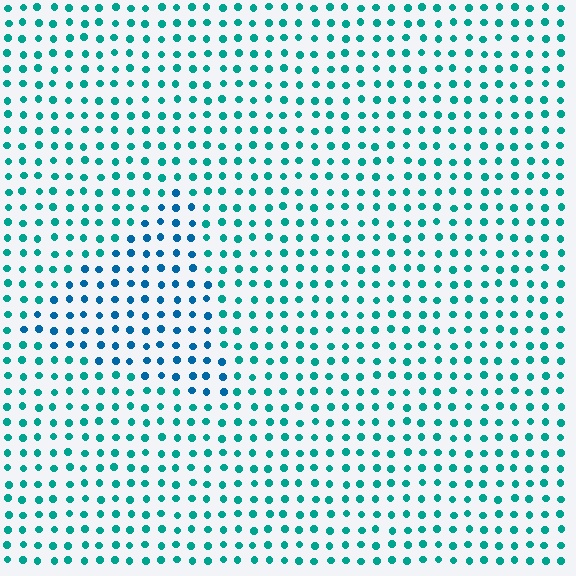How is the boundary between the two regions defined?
The boundary is defined purely by a slight shift in hue (about 30 degrees). Spacing, size, and orientation are identical on both sides.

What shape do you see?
I see a triangle.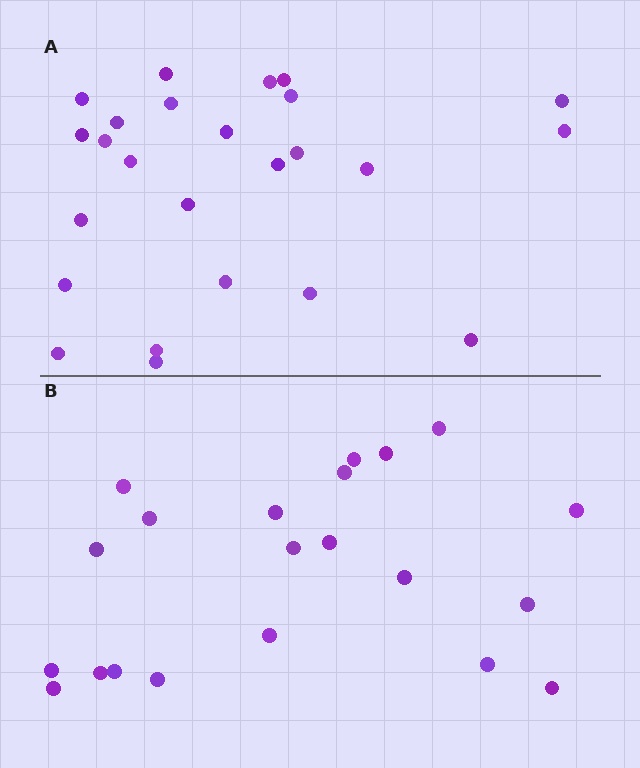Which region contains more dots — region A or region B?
Region A (the top region) has more dots.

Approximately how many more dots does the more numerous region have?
Region A has about 4 more dots than region B.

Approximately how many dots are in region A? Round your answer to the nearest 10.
About 20 dots. (The exact count is 25, which rounds to 20.)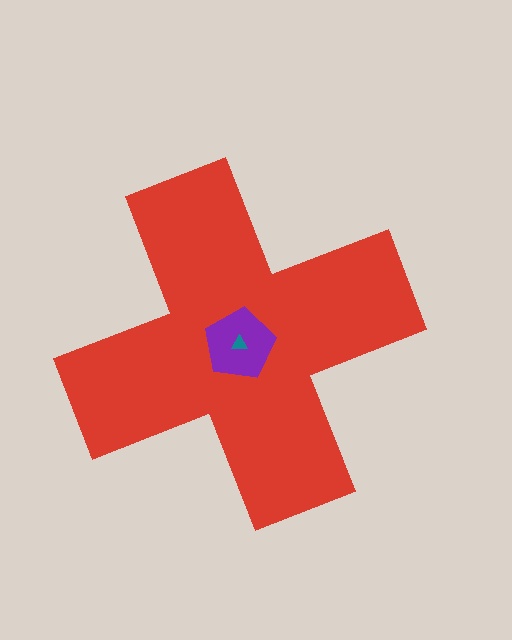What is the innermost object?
The teal triangle.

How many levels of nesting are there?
3.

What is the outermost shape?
The red cross.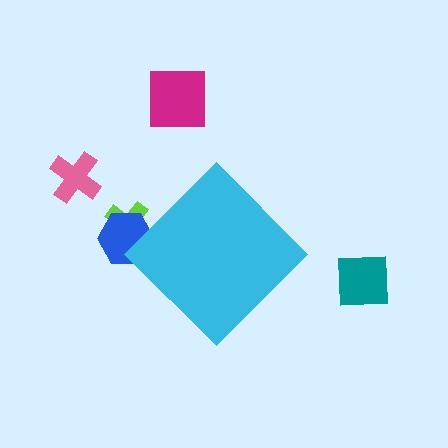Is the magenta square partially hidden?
No, the magenta square is fully visible.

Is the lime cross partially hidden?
Yes, the lime cross is partially hidden behind the cyan diamond.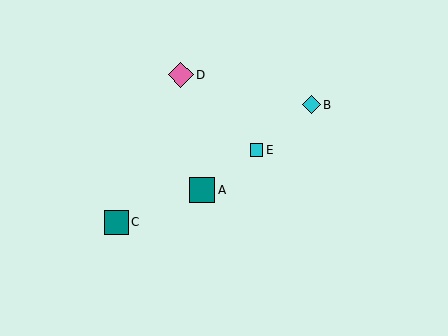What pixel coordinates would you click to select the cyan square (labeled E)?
Click at (256, 150) to select the cyan square E.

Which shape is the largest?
The pink diamond (labeled D) is the largest.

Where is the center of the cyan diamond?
The center of the cyan diamond is at (311, 105).